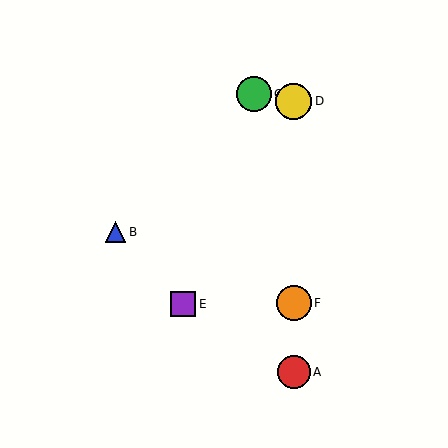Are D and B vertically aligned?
No, D is at x≈294 and B is at x≈115.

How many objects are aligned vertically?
3 objects (A, D, F) are aligned vertically.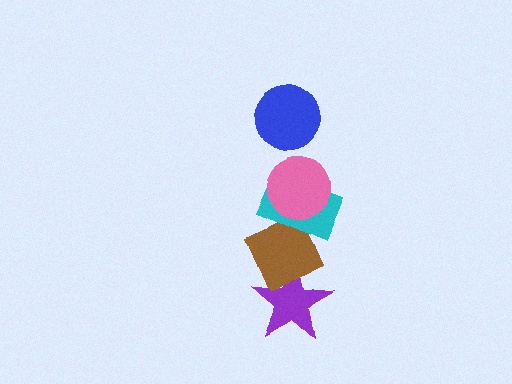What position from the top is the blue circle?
The blue circle is 1st from the top.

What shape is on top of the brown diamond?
The cyan rectangle is on top of the brown diamond.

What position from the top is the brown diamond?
The brown diamond is 4th from the top.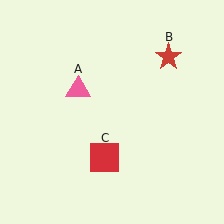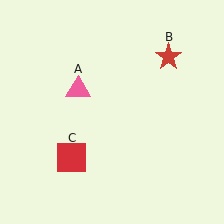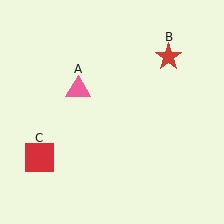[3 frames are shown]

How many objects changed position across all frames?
1 object changed position: red square (object C).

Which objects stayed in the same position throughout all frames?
Pink triangle (object A) and red star (object B) remained stationary.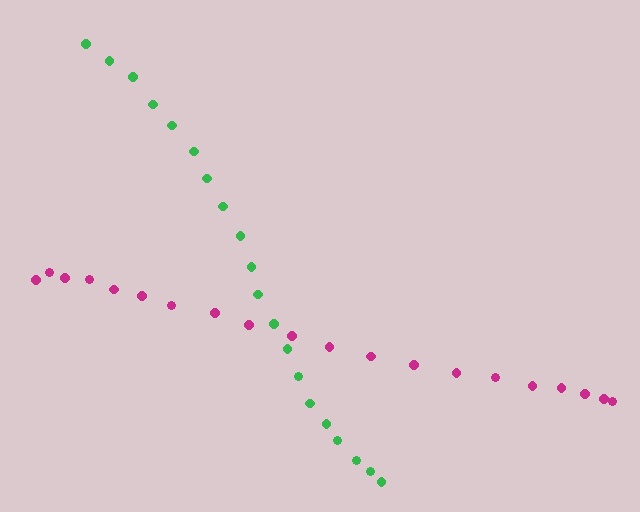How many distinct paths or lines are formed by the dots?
There are 2 distinct paths.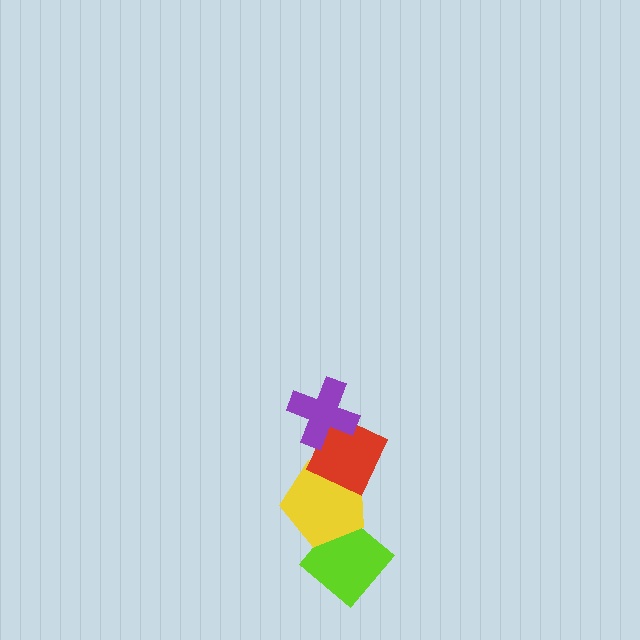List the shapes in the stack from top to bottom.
From top to bottom: the purple cross, the red diamond, the yellow pentagon, the lime diamond.